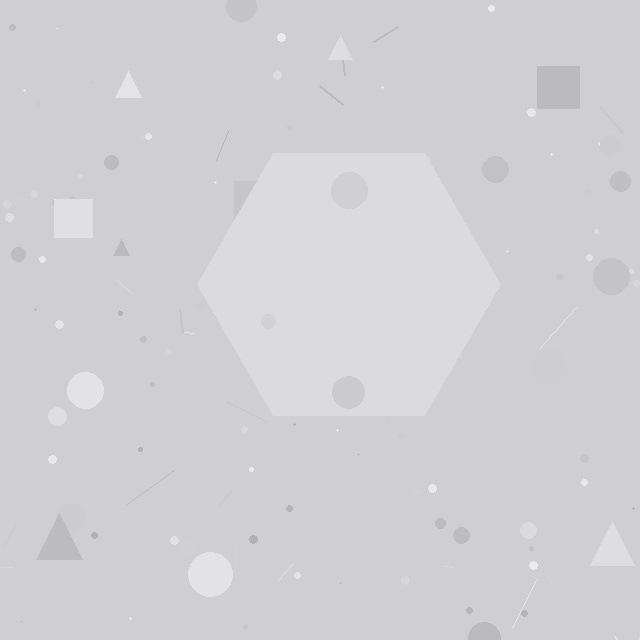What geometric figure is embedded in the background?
A hexagon is embedded in the background.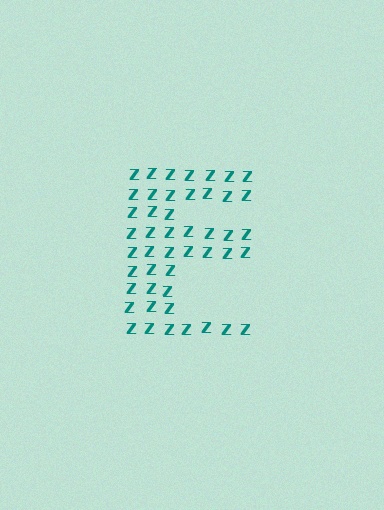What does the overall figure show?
The overall figure shows the letter E.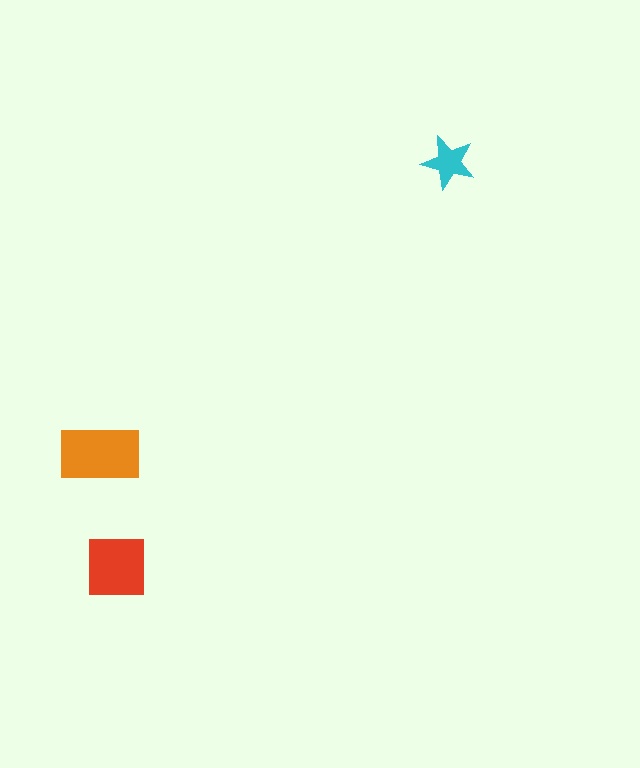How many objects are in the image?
There are 3 objects in the image.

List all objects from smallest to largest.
The cyan star, the red square, the orange rectangle.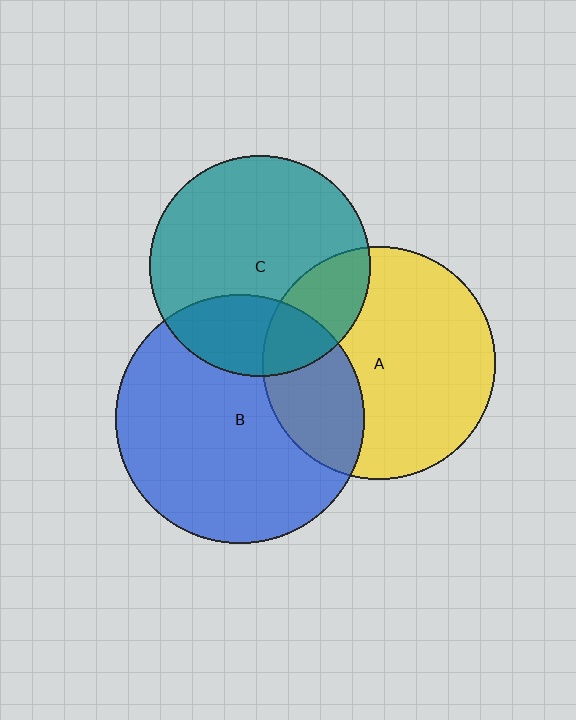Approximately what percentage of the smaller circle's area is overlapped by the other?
Approximately 20%.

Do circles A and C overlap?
Yes.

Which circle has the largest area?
Circle B (blue).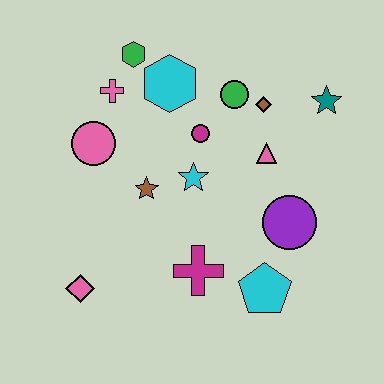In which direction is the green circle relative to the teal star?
The green circle is to the left of the teal star.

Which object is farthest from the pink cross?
The cyan pentagon is farthest from the pink cross.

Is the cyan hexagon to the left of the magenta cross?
Yes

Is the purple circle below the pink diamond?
No